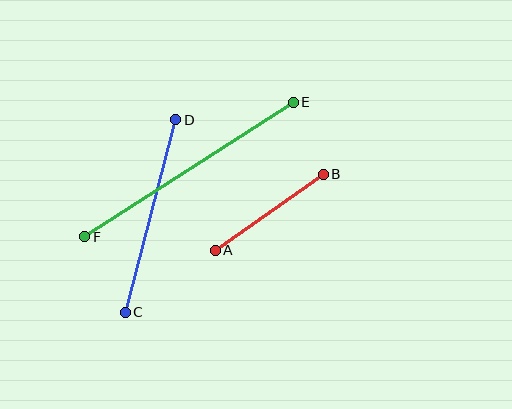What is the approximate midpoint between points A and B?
The midpoint is at approximately (269, 212) pixels.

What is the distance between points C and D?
The distance is approximately 199 pixels.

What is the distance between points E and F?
The distance is approximately 248 pixels.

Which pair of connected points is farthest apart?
Points E and F are farthest apart.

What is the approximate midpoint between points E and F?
The midpoint is at approximately (189, 170) pixels.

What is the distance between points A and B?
The distance is approximately 132 pixels.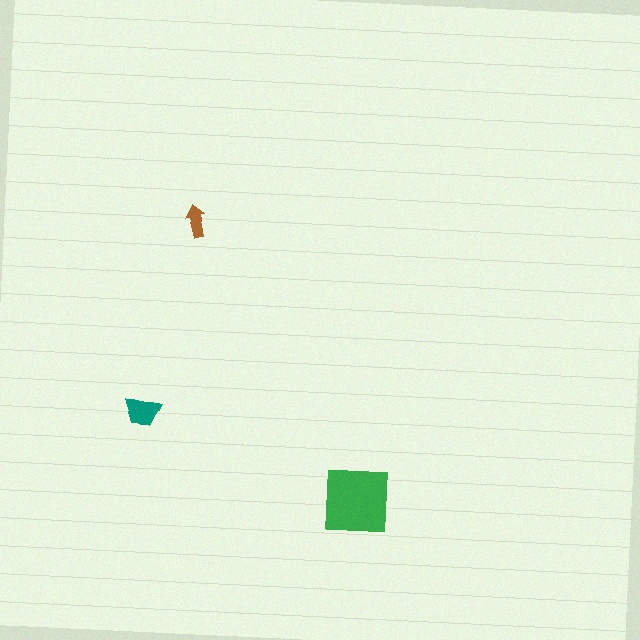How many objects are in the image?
There are 3 objects in the image.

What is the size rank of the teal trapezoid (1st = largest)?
2nd.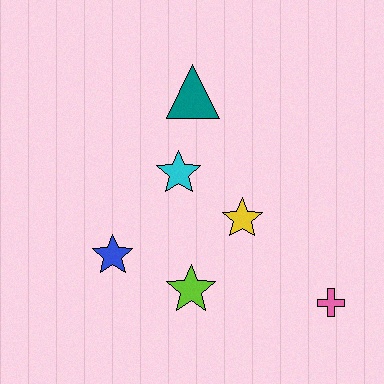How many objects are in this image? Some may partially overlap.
There are 6 objects.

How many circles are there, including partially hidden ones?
There are no circles.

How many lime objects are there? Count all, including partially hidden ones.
There is 1 lime object.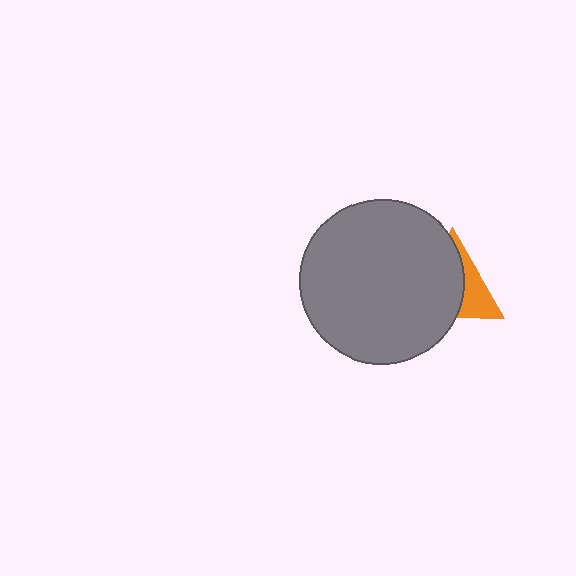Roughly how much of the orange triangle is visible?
A small part of it is visible (roughly 35%).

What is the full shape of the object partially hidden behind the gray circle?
The partially hidden object is an orange triangle.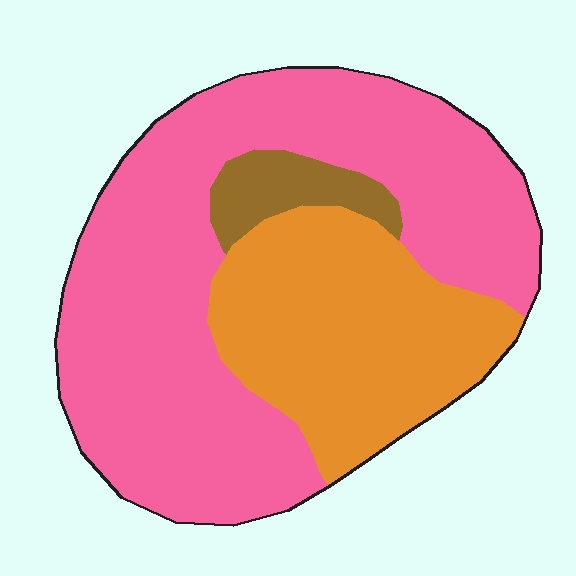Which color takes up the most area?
Pink, at roughly 60%.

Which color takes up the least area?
Brown, at roughly 5%.